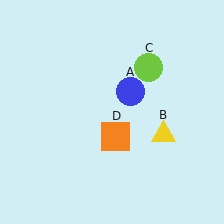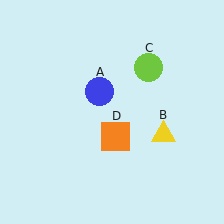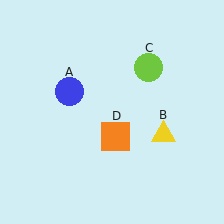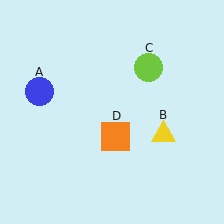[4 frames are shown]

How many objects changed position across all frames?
1 object changed position: blue circle (object A).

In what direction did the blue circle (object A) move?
The blue circle (object A) moved left.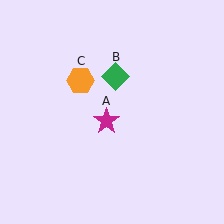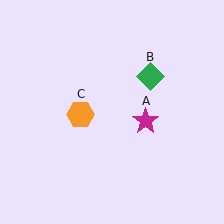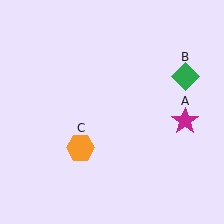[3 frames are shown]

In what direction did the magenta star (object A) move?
The magenta star (object A) moved right.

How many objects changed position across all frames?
3 objects changed position: magenta star (object A), green diamond (object B), orange hexagon (object C).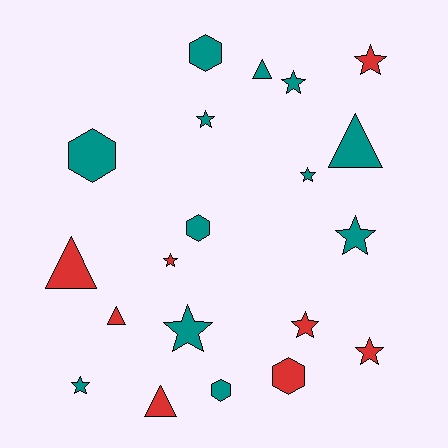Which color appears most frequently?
Teal, with 12 objects.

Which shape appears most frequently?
Star, with 10 objects.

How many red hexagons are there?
There is 1 red hexagon.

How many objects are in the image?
There are 20 objects.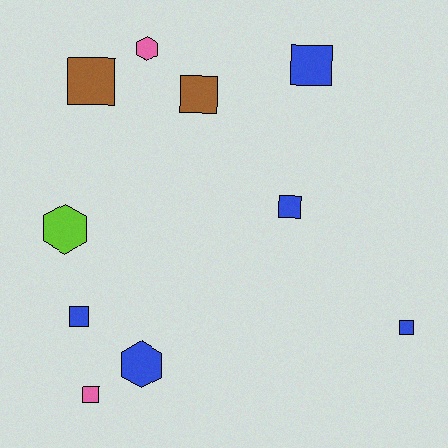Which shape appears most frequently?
Square, with 7 objects.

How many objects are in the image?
There are 10 objects.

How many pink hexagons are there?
There is 1 pink hexagon.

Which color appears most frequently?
Blue, with 5 objects.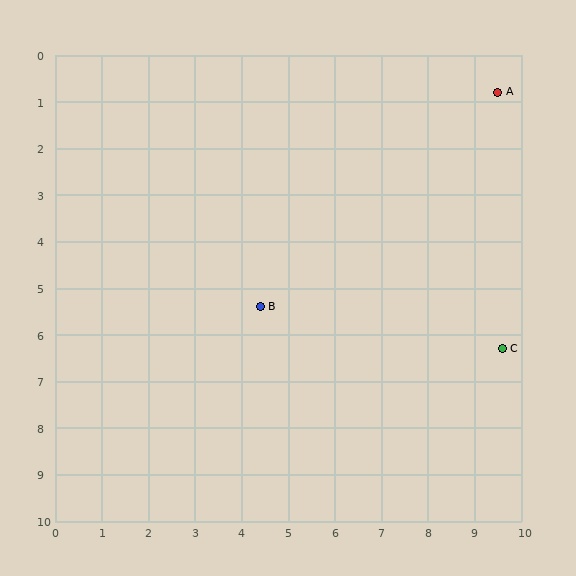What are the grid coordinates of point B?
Point B is at approximately (4.4, 5.4).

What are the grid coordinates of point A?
Point A is at approximately (9.5, 0.8).